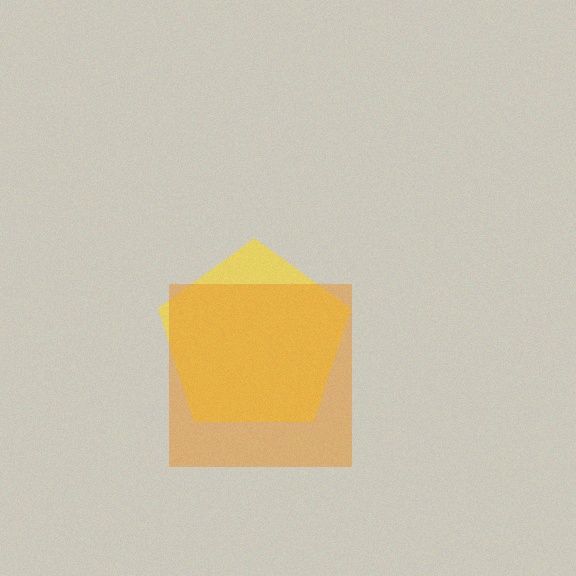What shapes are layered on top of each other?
The layered shapes are: a yellow pentagon, an orange square.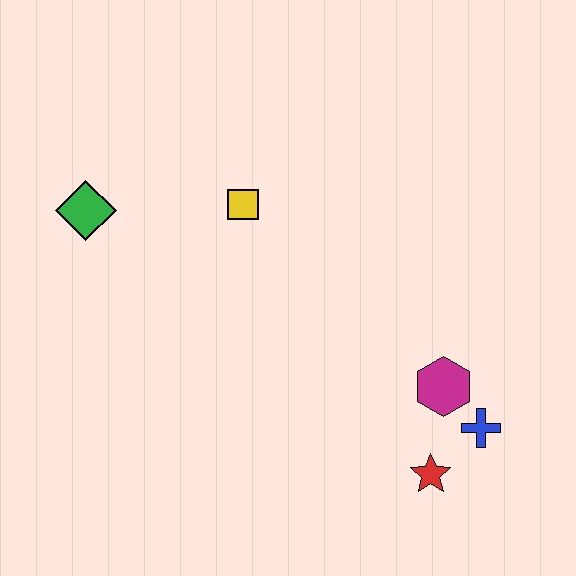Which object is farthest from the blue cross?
The green diamond is farthest from the blue cross.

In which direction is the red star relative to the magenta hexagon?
The red star is below the magenta hexagon.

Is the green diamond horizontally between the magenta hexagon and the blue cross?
No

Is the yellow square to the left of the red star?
Yes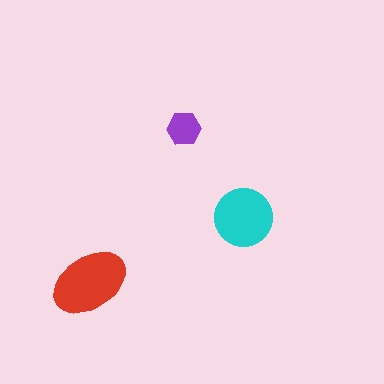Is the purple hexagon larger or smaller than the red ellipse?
Smaller.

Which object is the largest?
The red ellipse.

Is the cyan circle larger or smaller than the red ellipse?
Smaller.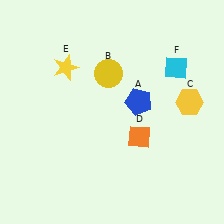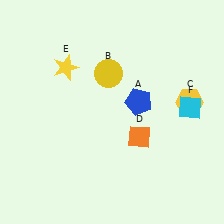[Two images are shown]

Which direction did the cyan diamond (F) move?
The cyan diamond (F) moved down.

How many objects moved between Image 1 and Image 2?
1 object moved between the two images.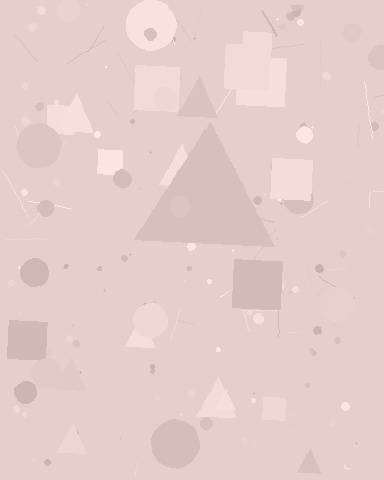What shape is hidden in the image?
A triangle is hidden in the image.